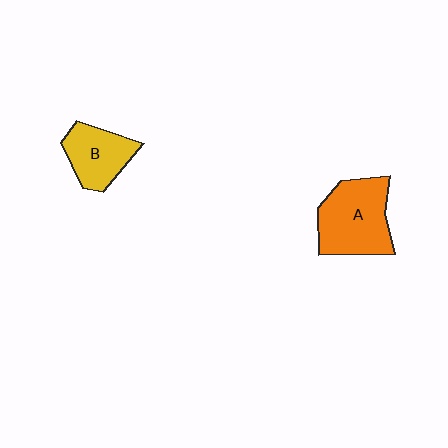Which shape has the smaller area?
Shape B (yellow).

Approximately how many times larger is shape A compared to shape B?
Approximately 1.5 times.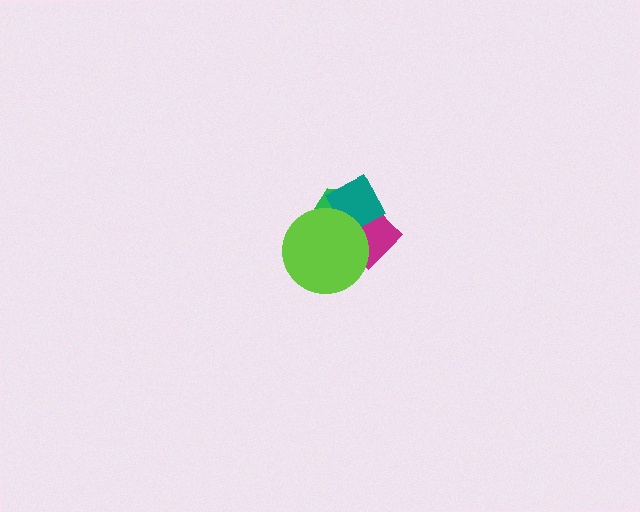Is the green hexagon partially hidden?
Yes, it is partially covered by another shape.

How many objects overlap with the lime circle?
3 objects overlap with the lime circle.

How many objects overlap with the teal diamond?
3 objects overlap with the teal diamond.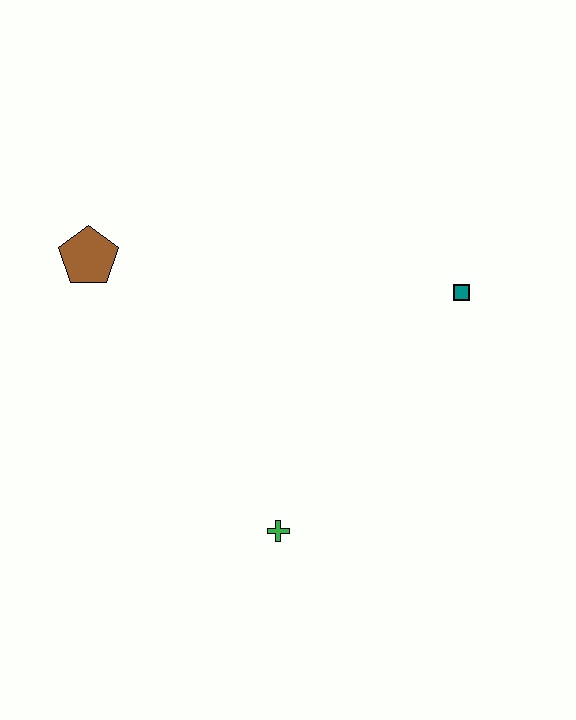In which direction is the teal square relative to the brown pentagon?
The teal square is to the right of the brown pentagon.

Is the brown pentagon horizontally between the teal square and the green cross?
No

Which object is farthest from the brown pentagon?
The teal square is farthest from the brown pentagon.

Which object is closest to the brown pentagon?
The green cross is closest to the brown pentagon.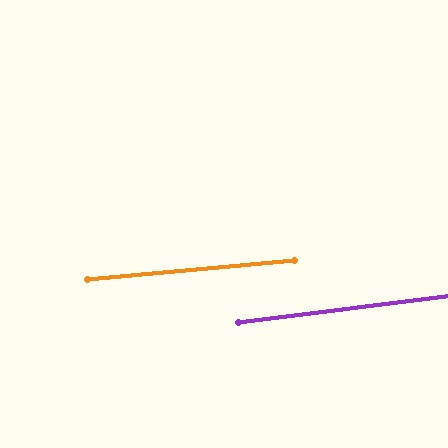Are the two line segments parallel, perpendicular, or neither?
Parallel — their directions differ by only 1.7°.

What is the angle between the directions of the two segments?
Approximately 2 degrees.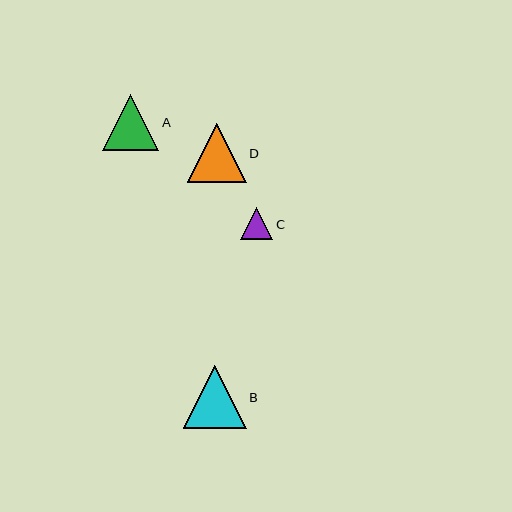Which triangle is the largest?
Triangle B is the largest with a size of approximately 63 pixels.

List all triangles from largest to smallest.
From largest to smallest: B, D, A, C.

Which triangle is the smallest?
Triangle C is the smallest with a size of approximately 32 pixels.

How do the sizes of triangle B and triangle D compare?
Triangle B and triangle D are approximately the same size.